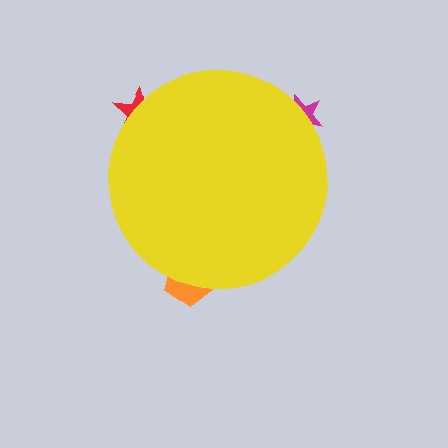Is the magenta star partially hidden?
Yes, the magenta star is partially hidden behind the yellow circle.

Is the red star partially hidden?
Yes, the red star is partially hidden behind the yellow circle.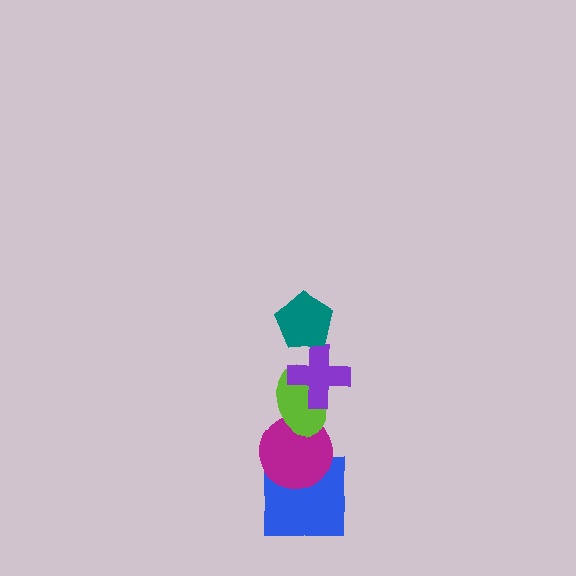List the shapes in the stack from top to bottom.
From top to bottom: the teal pentagon, the purple cross, the lime ellipse, the magenta circle, the blue square.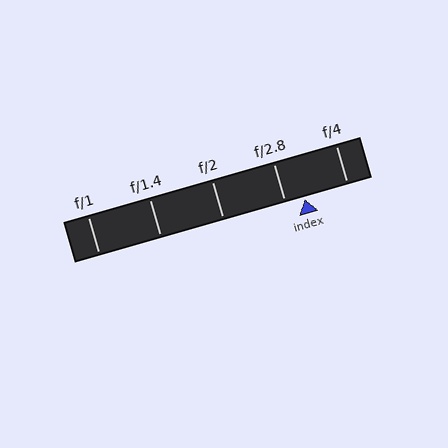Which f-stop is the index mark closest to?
The index mark is closest to f/2.8.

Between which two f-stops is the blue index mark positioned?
The index mark is between f/2.8 and f/4.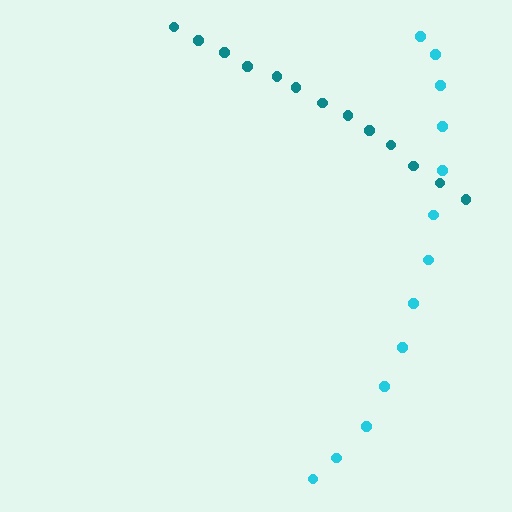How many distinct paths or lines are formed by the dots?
There are 2 distinct paths.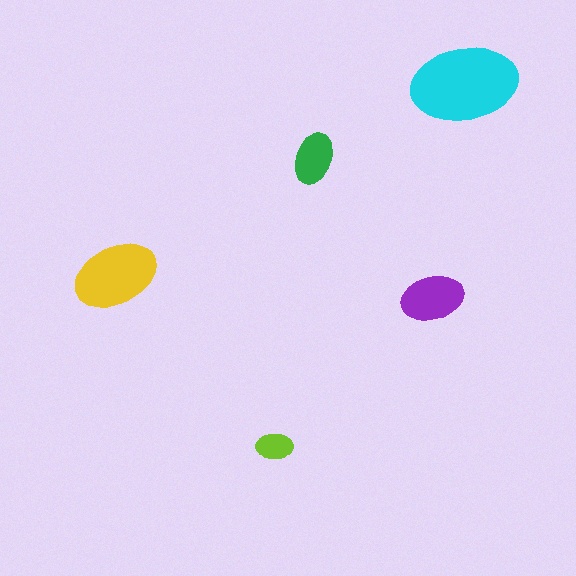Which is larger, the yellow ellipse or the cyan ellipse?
The cyan one.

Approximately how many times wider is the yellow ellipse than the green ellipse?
About 1.5 times wider.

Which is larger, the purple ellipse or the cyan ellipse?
The cyan one.